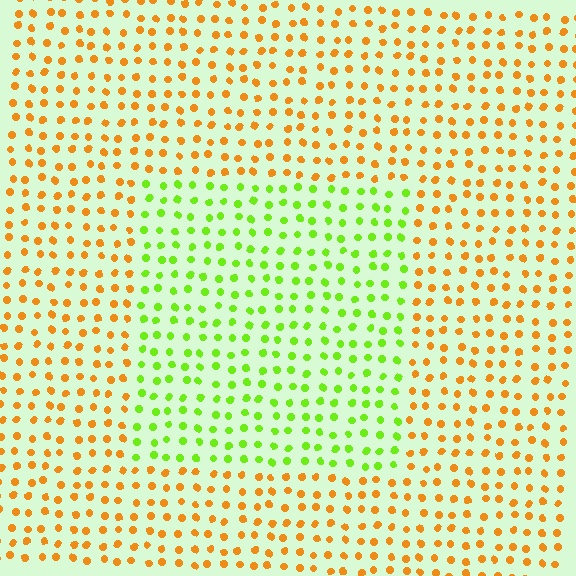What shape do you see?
I see a rectangle.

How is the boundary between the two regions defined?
The boundary is defined purely by a slight shift in hue (about 63 degrees). Spacing, size, and orientation are identical on both sides.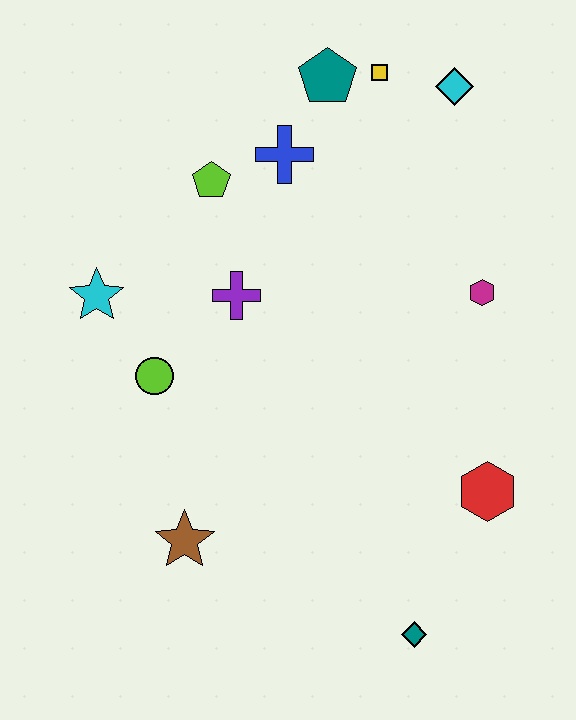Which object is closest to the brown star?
The lime circle is closest to the brown star.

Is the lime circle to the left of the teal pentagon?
Yes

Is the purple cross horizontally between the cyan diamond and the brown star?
Yes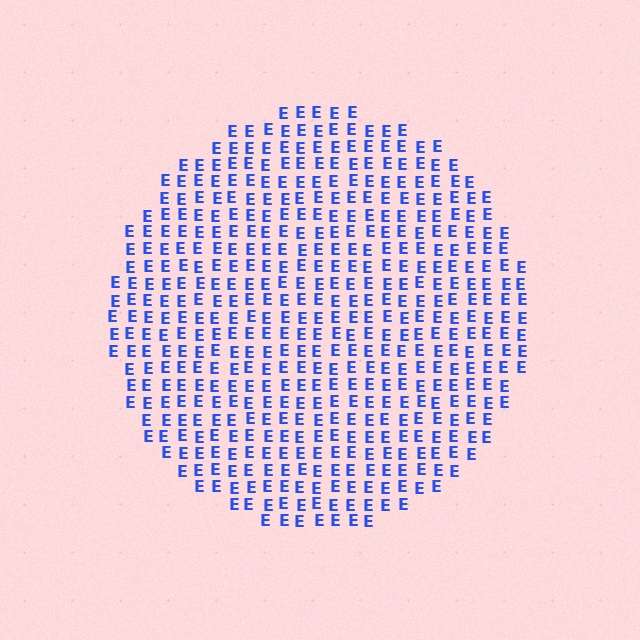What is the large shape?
The large shape is a circle.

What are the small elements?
The small elements are letter E's.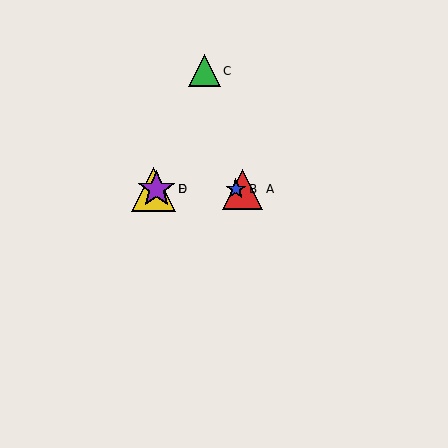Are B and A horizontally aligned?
Yes, both are at y≈189.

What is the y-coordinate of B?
Object B is at y≈189.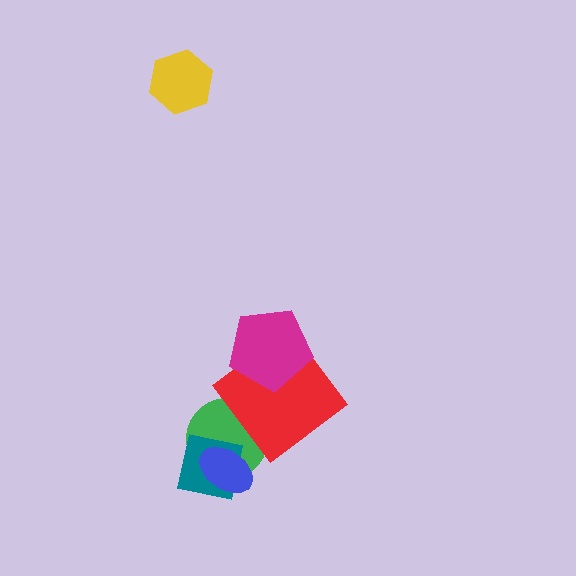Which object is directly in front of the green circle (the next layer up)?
The teal square is directly in front of the green circle.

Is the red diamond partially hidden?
Yes, it is partially covered by another shape.